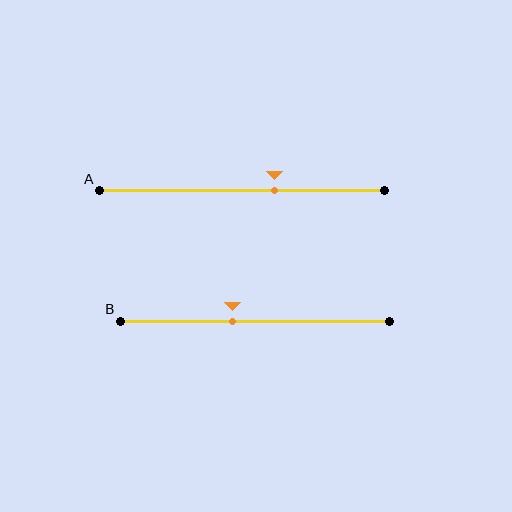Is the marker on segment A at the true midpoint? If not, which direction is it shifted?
No, the marker on segment A is shifted to the right by about 11% of the segment length.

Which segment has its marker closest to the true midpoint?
Segment B has its marker closest to the true midpoint.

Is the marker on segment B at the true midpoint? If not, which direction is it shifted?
No, the marker on segment B is shifted to the left by about 8% of the segment length.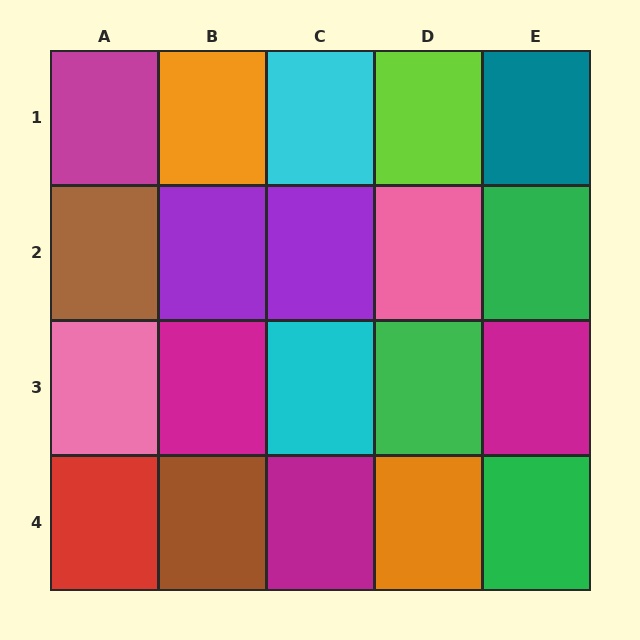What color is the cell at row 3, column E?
Magenta.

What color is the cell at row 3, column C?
Cyan.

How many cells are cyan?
2 cells are cyan.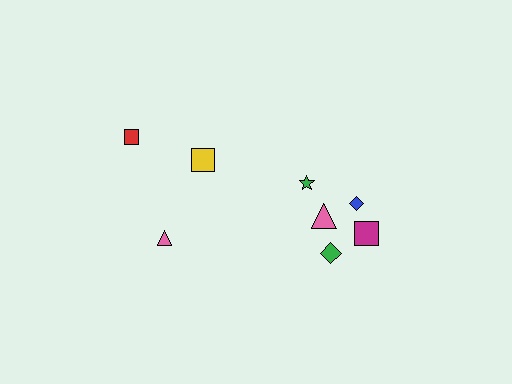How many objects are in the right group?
There are 5 objects.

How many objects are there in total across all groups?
There are 8 objects.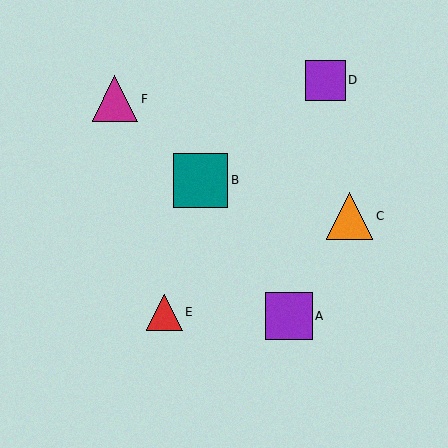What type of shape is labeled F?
Shape F is a magenta triangle.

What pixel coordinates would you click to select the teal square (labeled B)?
Click at (200, 180) to select the teal square B.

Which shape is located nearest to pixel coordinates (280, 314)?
The purple square (labeled A) at (289, 316) is nearest to that location.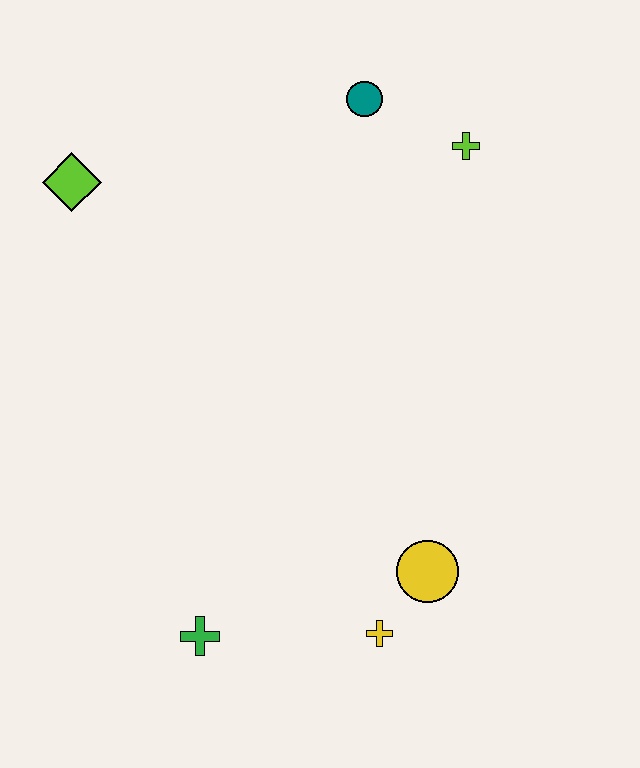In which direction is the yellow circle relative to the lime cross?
The yellow circle is below the lime cross.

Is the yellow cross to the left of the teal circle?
No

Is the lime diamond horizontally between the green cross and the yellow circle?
No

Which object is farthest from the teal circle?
The green cross is farthest from the teal circle.